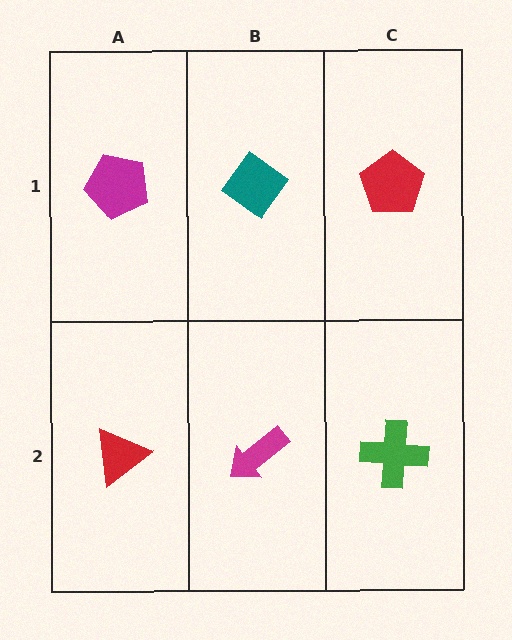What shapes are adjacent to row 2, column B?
A teal diamond (row 1, column B), a red triangle (row 2, column A), a green cross (row 2, column C).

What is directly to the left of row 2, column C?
A magenta arrow.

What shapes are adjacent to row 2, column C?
A red pentagon (row 1, column C), a magenta arrow (row 2, column B).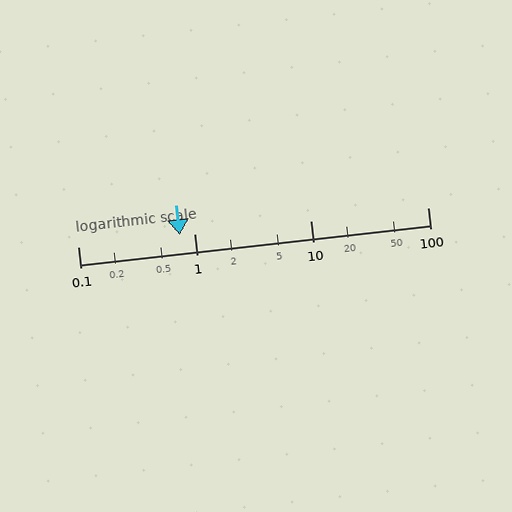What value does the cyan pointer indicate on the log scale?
The pointer indicates approximately 0.75.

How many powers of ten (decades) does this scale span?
The scale spans 3 decades, from 0.1 to 100.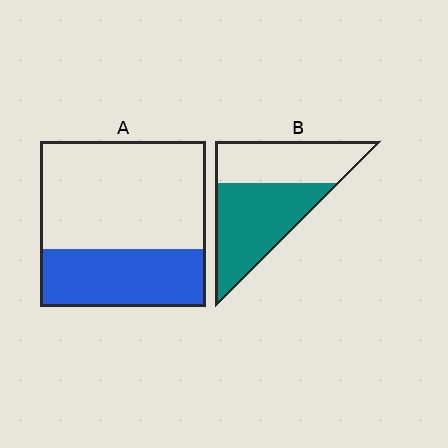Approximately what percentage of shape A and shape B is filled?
A is approximately 35% and B is approximately 55%.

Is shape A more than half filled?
No.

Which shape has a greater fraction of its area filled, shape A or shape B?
Shape B.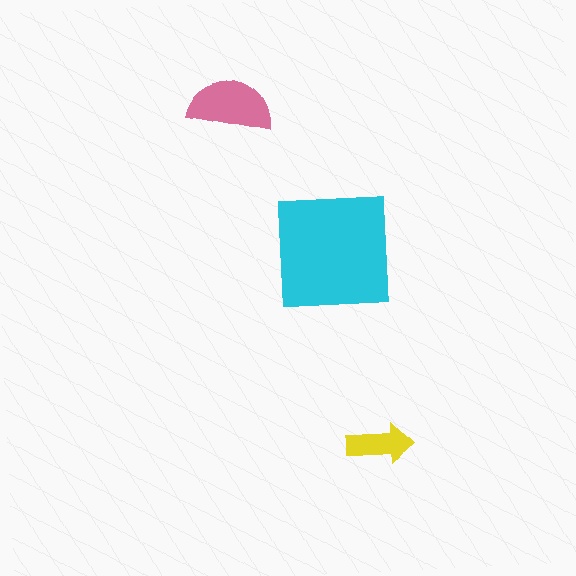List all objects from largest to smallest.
The cyan square, the pink semicircle, the yellow arrow.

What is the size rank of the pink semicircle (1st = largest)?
2nd.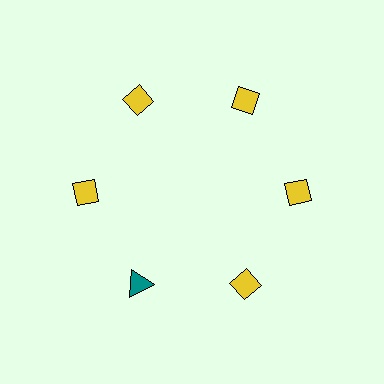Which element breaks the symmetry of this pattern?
The teal triangle at roughly the 7 o'clock position breaks the symmetry. All other shapes are yellow diamonds.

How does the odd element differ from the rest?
It differs in both color (teal instead of yellow) and shape (triangle instead of diamond).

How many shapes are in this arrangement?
There are 6 shapes arranged in a ring pattern.